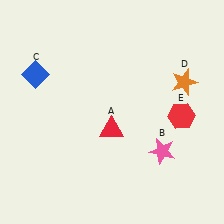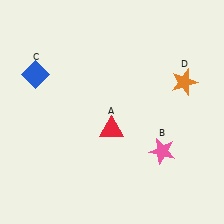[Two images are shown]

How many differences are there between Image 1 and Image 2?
There is 1 difference between the two images.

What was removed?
The red hexagon (E) was removed in Image 2.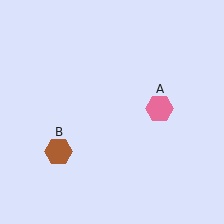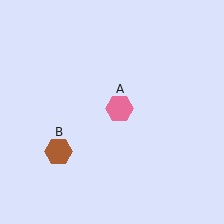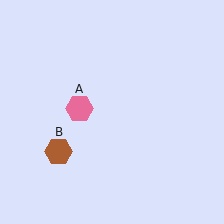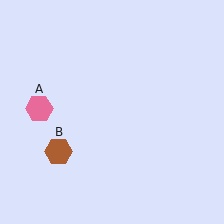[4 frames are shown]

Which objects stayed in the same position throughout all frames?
Brown hexagon (object B) remained stationary.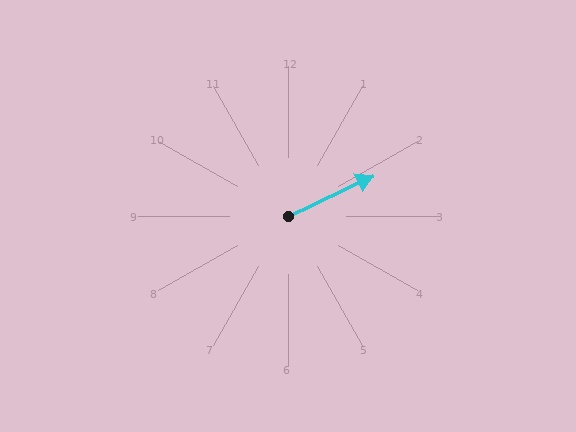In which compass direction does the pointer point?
Northeast.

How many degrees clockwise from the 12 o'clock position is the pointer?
Approximately 64 degrees.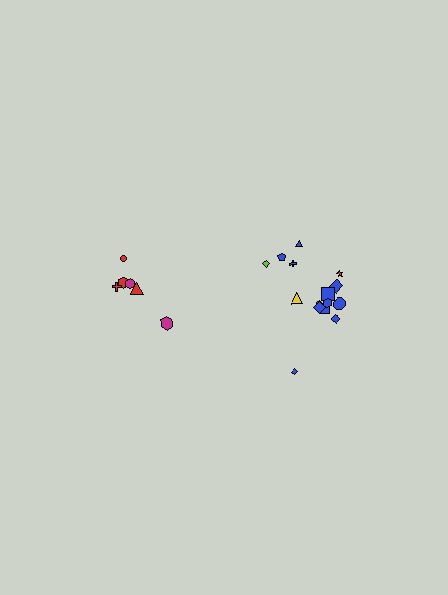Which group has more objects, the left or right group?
The right group.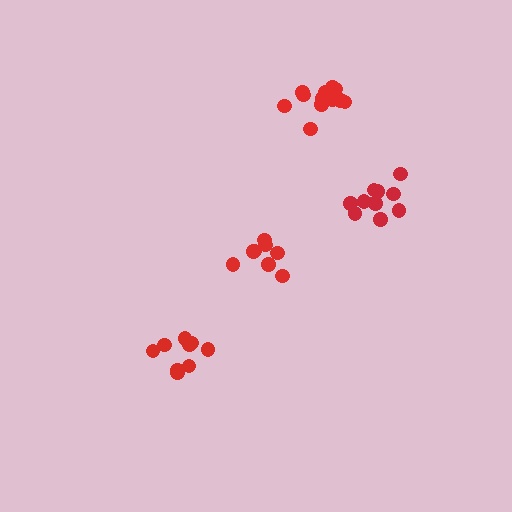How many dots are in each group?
Group 1: 8 dots, Group 2: 12 dots, Group 3: 11 dots, Group 4: 9 dots (40 total).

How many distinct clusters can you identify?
There are 4 distinct clusters.